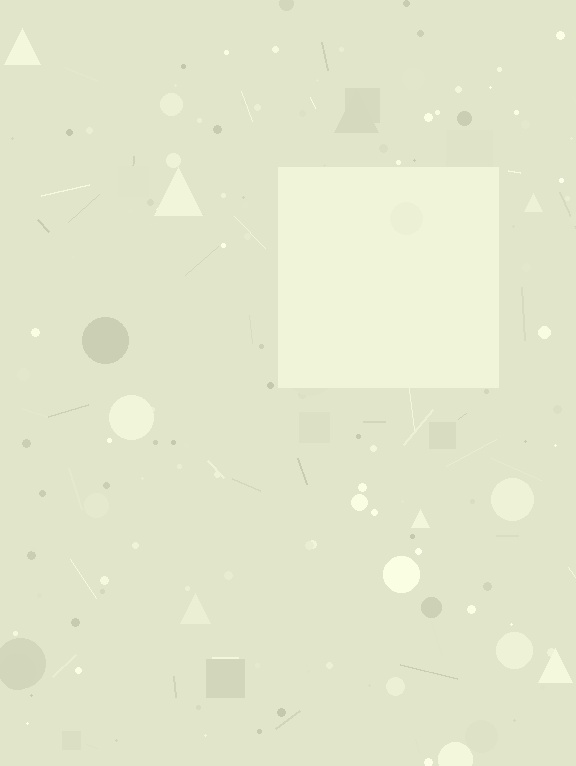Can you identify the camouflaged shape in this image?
The camouflaged shape is a square.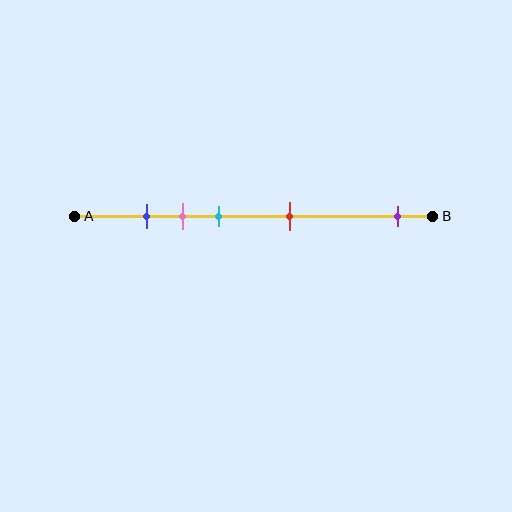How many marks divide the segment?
There are 5 marks dividing the segment.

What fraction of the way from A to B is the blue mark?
The blue mark is approximately 20% (0.2) of the way from A to B.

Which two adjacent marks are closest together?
The blue and pink marks are the closest adjacent pair.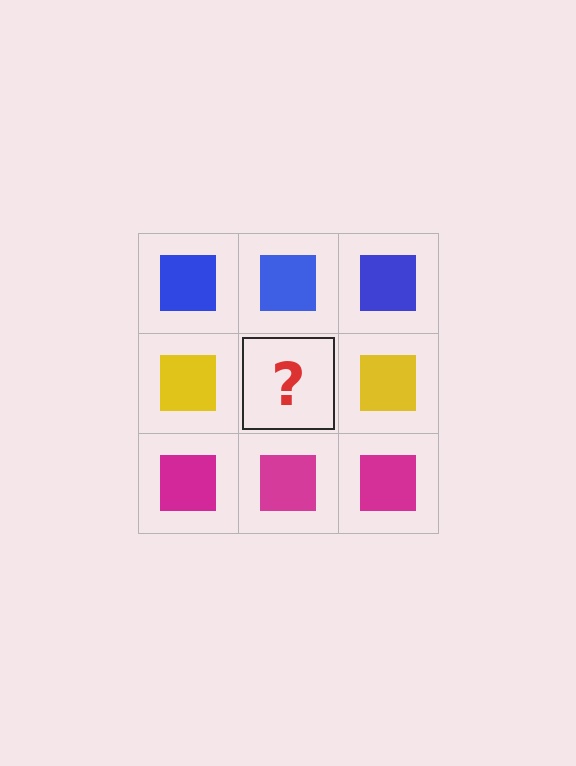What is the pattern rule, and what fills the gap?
The rule is that each row has a consistent color. The gap should be filled with a yellow square.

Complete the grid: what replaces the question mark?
The question mark should be replaced with a yellow square.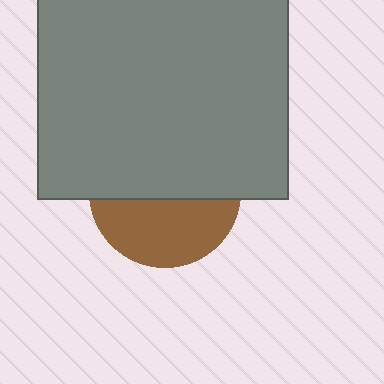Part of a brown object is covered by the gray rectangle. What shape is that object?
It is a circle.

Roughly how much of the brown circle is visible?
A small part of it is visible (roughly 44%).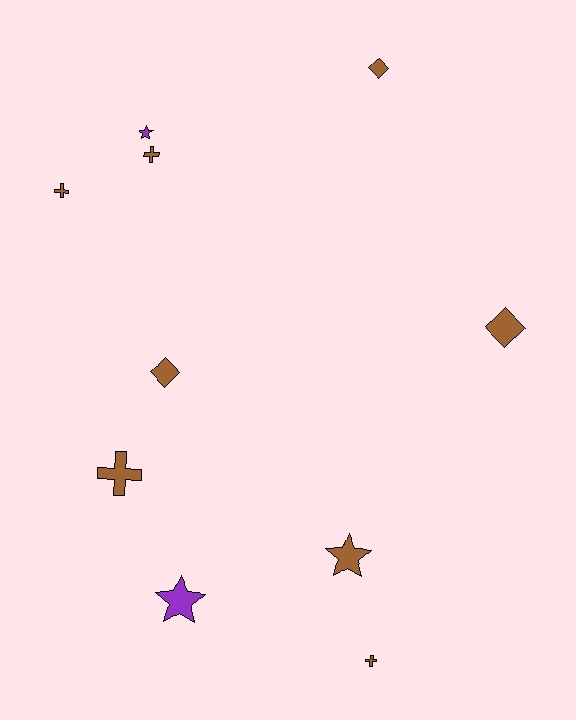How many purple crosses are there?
There are no purple crosses.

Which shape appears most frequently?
Cross, with 4 objects.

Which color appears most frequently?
Brown, with 8 objects.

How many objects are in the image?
There are 10 objects.